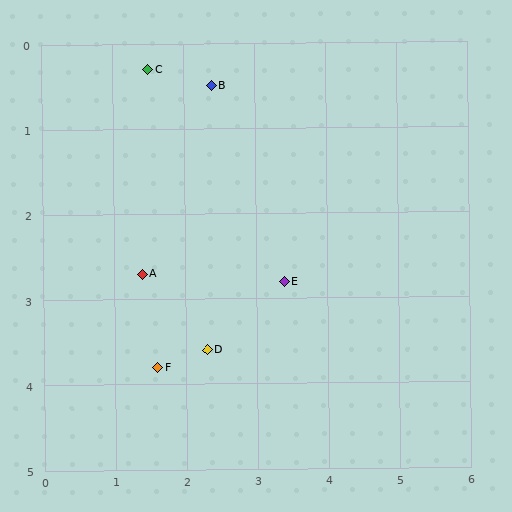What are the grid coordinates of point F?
Point F is at approximately (1.6, 3.8).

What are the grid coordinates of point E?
Point E is at approximately (3.4, 2.8).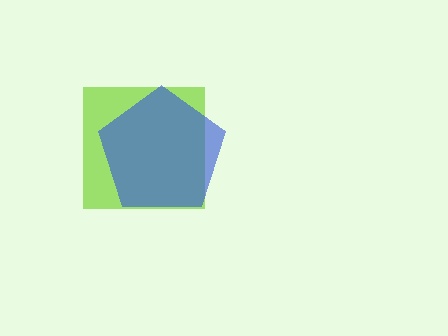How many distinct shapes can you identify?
There are 2 distinct shapes: a lime square, a blue pentagon.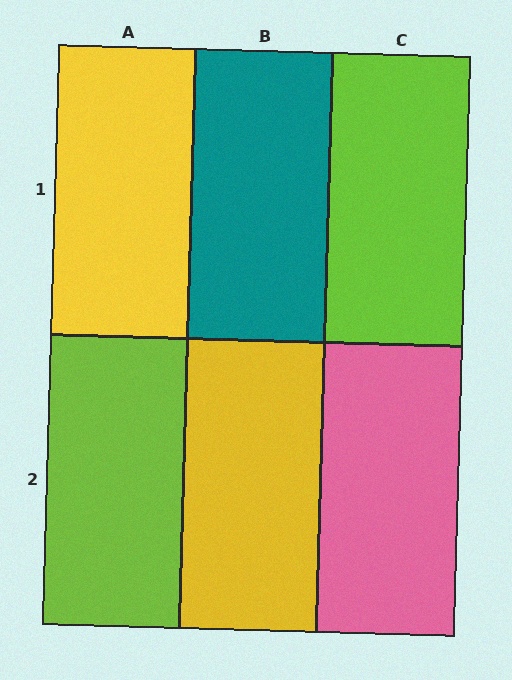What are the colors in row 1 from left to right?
Yellow, teal, lime.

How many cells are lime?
2 cells are lime.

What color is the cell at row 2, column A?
Lime.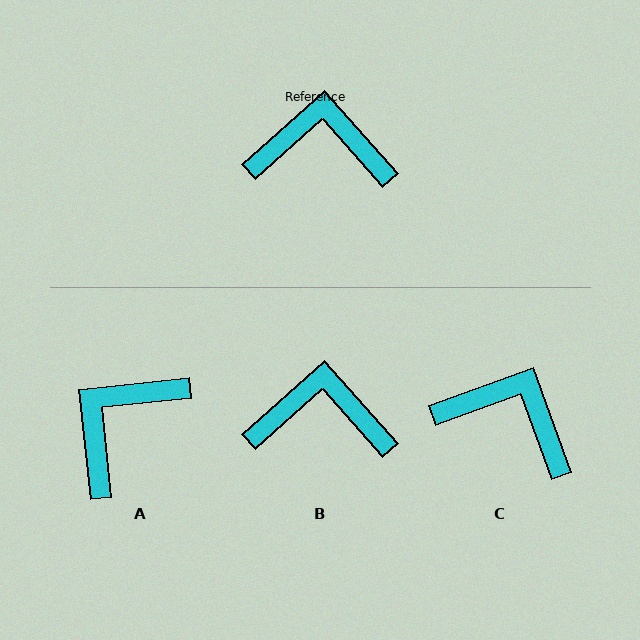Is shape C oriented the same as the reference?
No, it is off by about 22 degrees.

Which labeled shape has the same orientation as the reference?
B.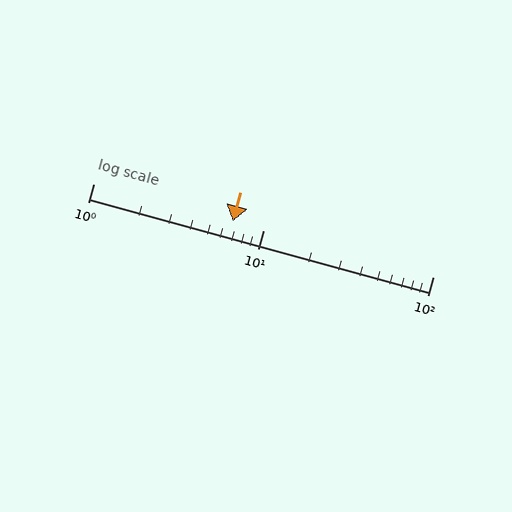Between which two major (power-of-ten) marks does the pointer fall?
The pointer is between 1 and 10.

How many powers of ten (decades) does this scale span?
The scale spans 2 decades, from 1 to 100.